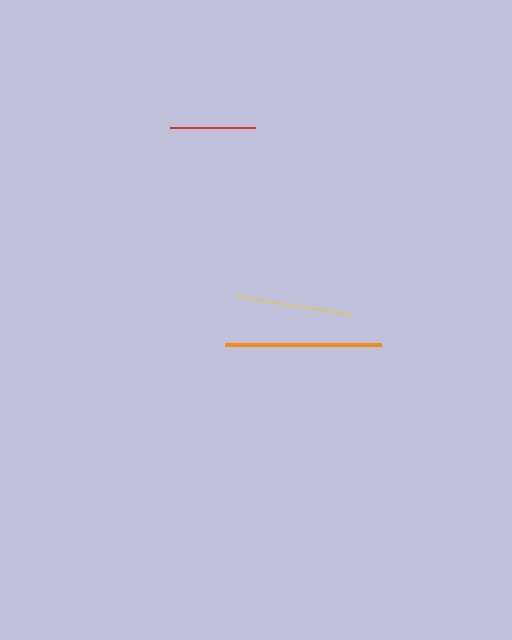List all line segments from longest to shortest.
From longest to shortest: orange, yellow, red.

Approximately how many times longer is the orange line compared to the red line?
The orange line is approximately 1.8 times the length of the red line.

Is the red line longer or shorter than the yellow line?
The yellow line is longer than the red line.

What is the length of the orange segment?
The orange segment is approximately 156 pixels long.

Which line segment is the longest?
The orange line is the longest at approximately 156 pixels.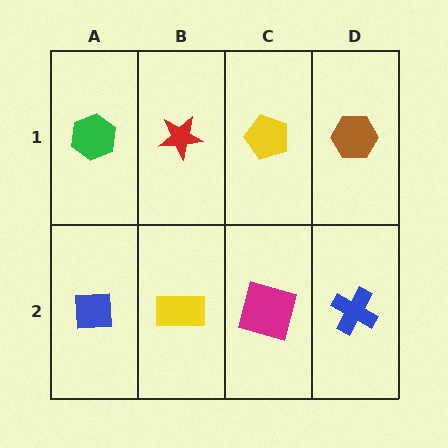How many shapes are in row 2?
4 shapes.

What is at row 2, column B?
A yellow rectangle.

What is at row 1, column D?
A brown hexagon.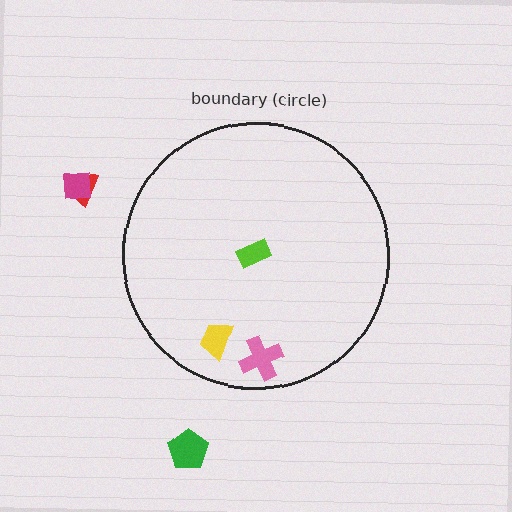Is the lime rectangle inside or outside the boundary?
Inside.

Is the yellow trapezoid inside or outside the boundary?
Inside.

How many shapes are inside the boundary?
3 inside, 3 outside.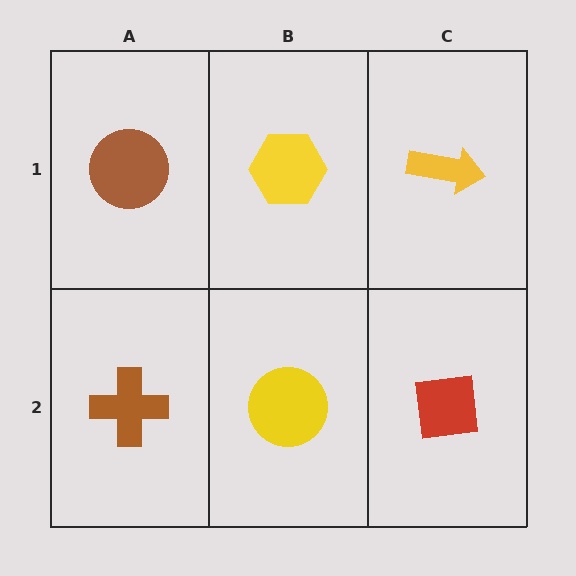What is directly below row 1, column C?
A red square.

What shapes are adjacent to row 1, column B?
A yellow circle (row 2, column B), a brown circle (row 1, column A), a yellow arrow (row 1, column C).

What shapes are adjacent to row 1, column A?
A brown cross (row 2, column A), a yellow hexagon (row 1, column B).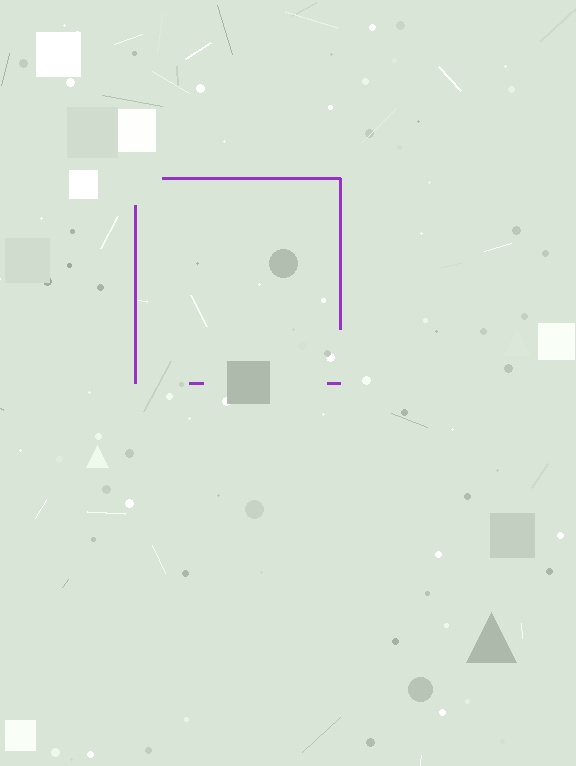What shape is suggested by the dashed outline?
The dashed outline suggests a square.